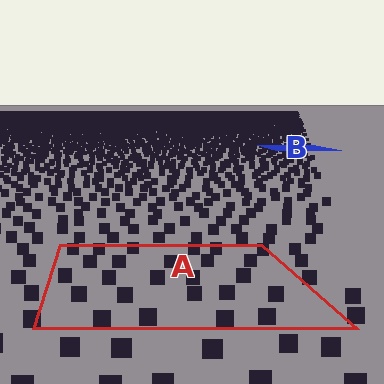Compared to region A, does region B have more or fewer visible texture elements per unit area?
Region B has more texture elements per unit area — they are packed more densely because it is farther away.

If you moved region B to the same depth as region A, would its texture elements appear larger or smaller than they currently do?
They would appear larger. At a closer depth, the same texture elements are projected at a bigger on-screen size.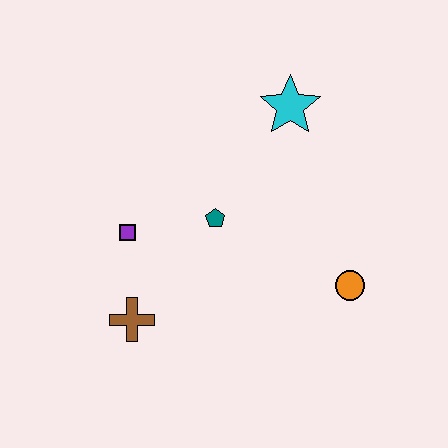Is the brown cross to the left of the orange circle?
Yes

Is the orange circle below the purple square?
Yes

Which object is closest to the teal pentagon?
The purple square is closest to the teal pentagon.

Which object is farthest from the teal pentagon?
The orange circle is farthest from the teal pentagon.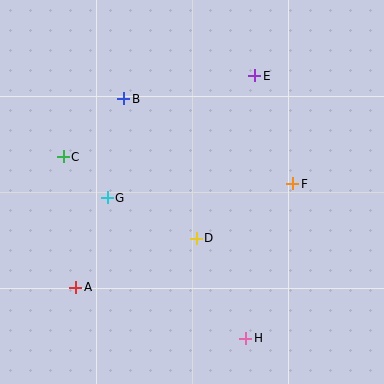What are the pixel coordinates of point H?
Point H is at (246, 338).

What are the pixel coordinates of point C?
Point C is at (63, 157).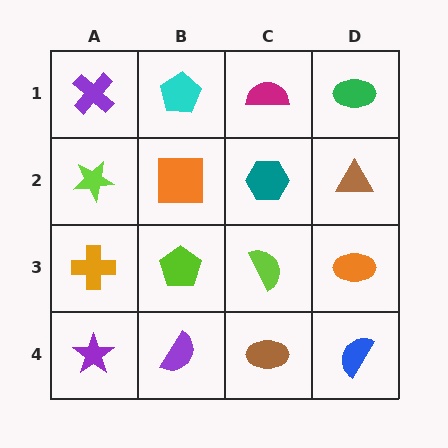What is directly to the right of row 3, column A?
A lime pentagon.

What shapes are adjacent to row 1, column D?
A brown triangle (row 2, column D), a magenta semicircle (row 1, column C).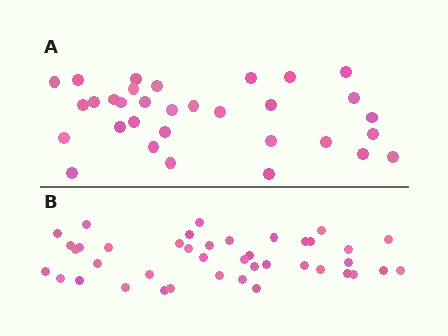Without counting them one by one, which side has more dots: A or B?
Region B (the bottom region) has more dots.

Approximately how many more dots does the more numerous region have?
Region B has roughly 8 or so more dots than region A.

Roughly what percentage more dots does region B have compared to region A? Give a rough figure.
About 30% more.